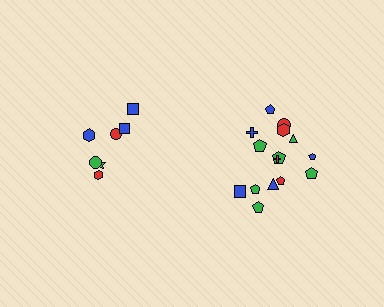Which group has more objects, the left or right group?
The right group.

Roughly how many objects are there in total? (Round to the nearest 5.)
Roughly 20 objects in total.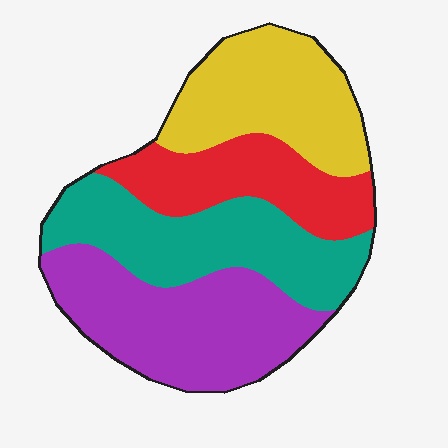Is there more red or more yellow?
Yellow.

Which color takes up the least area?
Red, at roughly 20%.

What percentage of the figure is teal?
Teal takes up about one quarter (1/4) of the figure.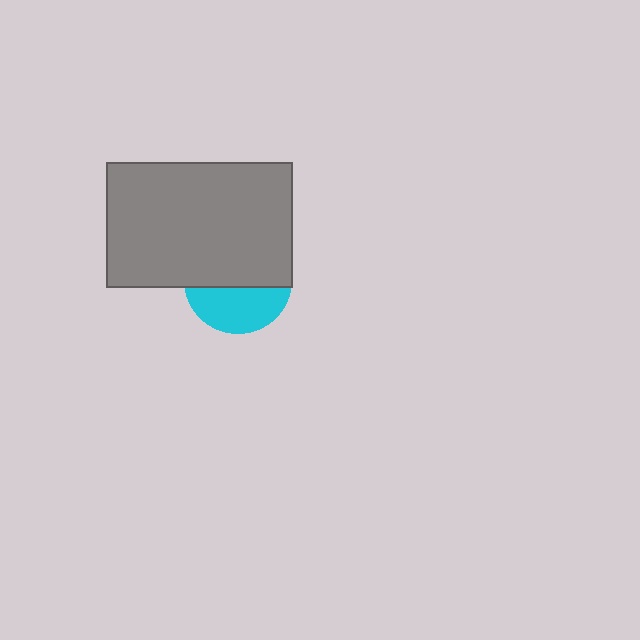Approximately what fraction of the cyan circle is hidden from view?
Roughly 58% of the cyan circle is hidden behind the gray rectangle.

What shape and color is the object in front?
The object in front is a gray rectangle.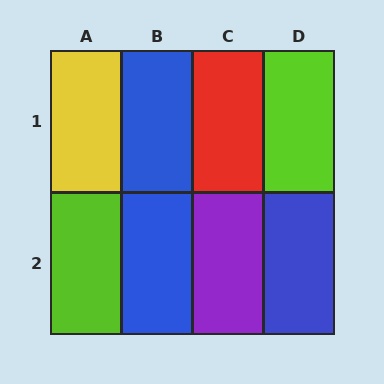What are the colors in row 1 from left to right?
Yellow, blue, red, lime.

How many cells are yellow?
1 cell is yellow.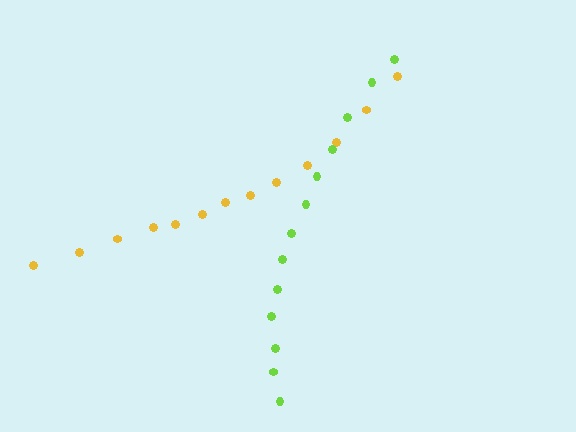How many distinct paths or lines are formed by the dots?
There are 2 distinct paths.